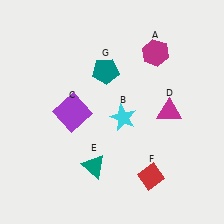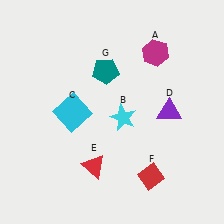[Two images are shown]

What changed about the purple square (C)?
In Image 1, C is purple. In Image 2, it changed to cyan.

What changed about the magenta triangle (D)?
In Image 1, D is magenta. In Image 2, it changed to purple.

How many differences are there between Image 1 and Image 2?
There are 3 differences between the two images.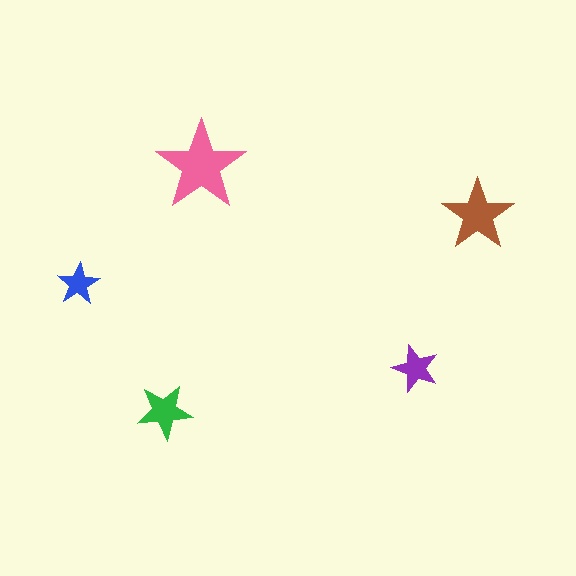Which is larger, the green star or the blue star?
The green one.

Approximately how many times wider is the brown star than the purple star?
About 1.5 times wider.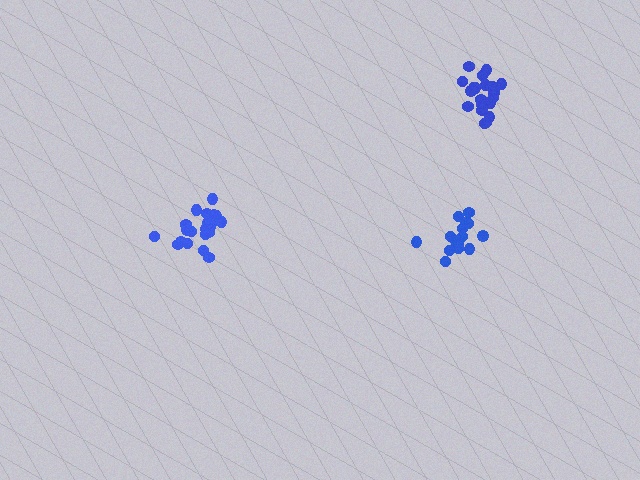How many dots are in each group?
Group 1: 15 dots, Group 2: 21 dots, Group 3: 21 dots (57 total).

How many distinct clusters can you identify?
There are 3 distinct clusters.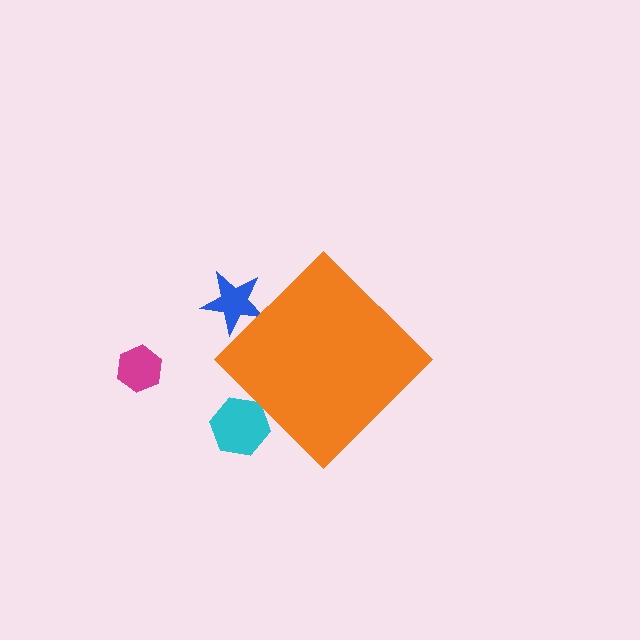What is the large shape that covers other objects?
An orange diamond.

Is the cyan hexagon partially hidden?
Yes, the cyan hexagon is partially hidden behind the orange diamond.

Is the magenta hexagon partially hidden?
No, the magenta hexagon is fully visible.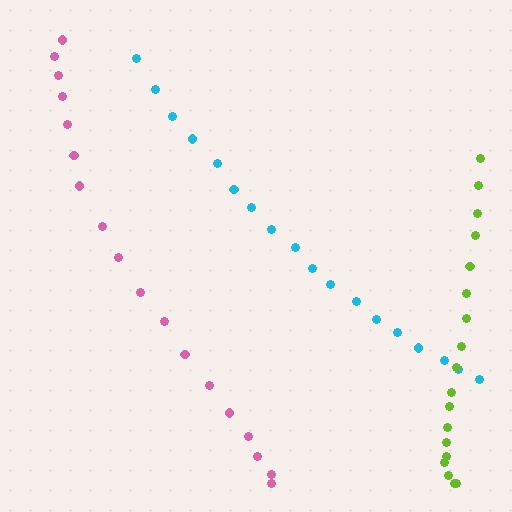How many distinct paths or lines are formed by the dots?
There are 3 distinct paths.